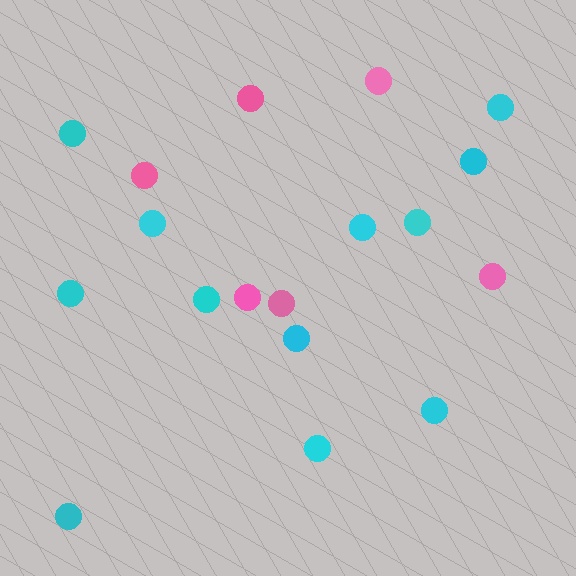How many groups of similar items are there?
There are 2 groups: one group of cyan circles (12) and one group of pink circles (6).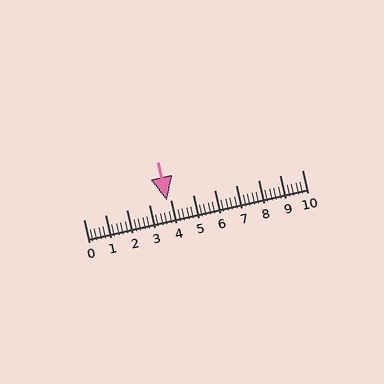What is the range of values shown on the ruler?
The ruler shows values from 0 to 10.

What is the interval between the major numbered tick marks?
The major tick marks are spaced 1 units apart.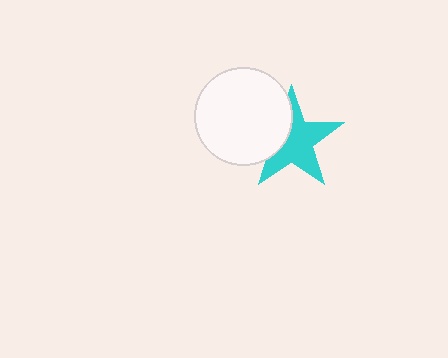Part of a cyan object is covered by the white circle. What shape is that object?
It is a star.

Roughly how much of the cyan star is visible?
Most of it is visible (roughly 67%).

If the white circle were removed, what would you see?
You would see the complete cyan star.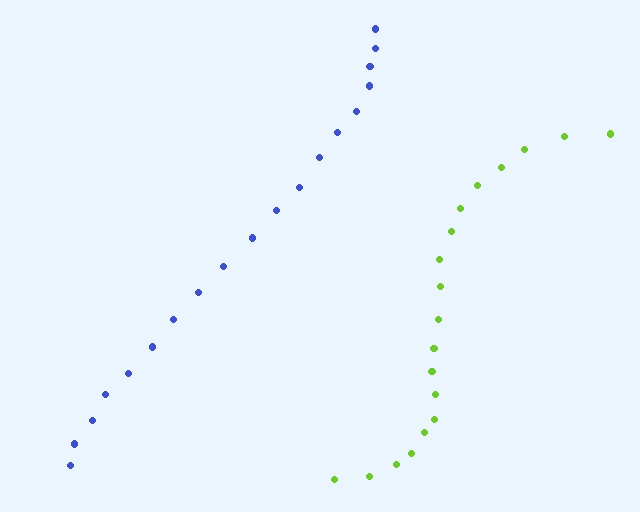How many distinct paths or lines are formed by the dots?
There are 2 distinct paths.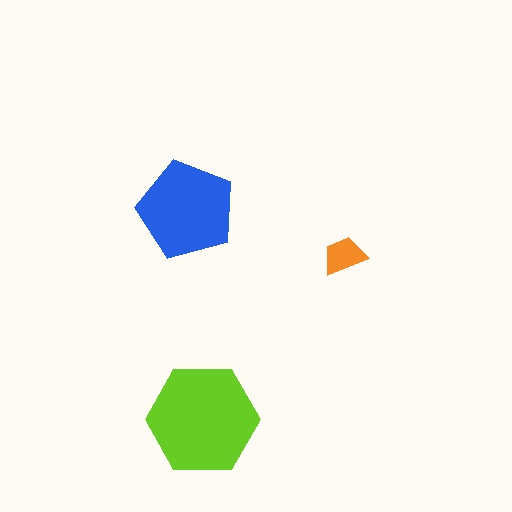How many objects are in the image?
There are 3 objects in the image.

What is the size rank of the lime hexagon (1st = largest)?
1st.